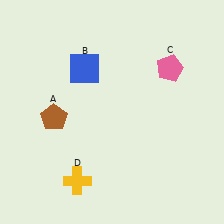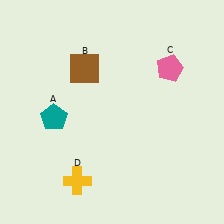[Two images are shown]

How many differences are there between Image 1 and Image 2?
There are 2 differences between the two images.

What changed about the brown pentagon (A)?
In Image 1, A is brown. In Image 2, it changed to teal.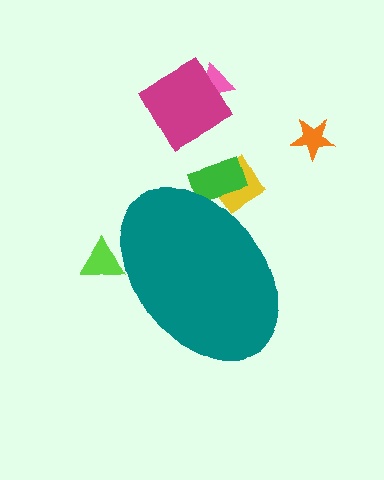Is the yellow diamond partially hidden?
Yes, the yellow diamond is partially hidden behind the teal ellipse.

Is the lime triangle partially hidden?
Yes, the lime triangle is partially hidden behind the teal ellipse.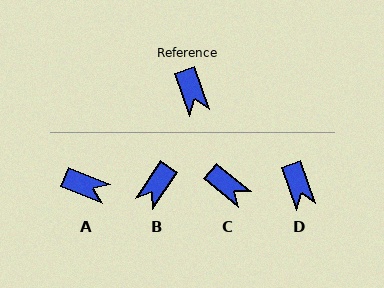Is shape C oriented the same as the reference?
No, it is off by about 32 degrees.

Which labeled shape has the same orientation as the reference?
D.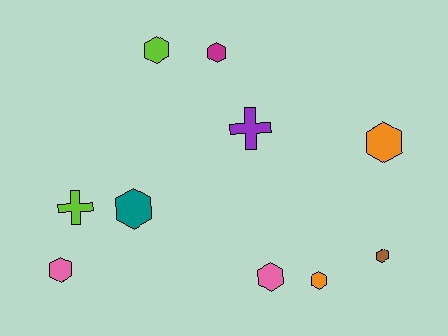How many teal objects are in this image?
There is 1 teal object.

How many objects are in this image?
There are 10 objects.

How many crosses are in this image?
There are 2 crosses.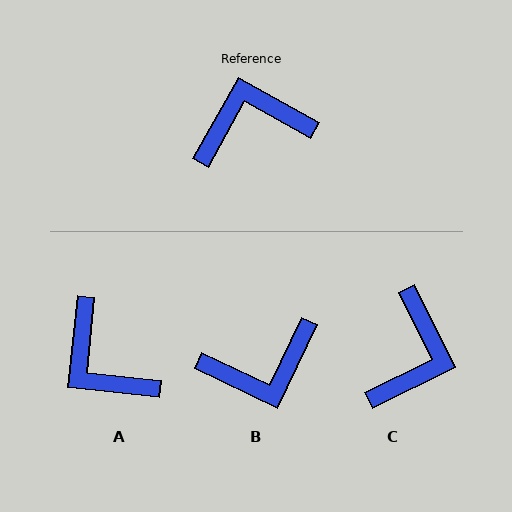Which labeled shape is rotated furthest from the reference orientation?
B, about 176 degrees away.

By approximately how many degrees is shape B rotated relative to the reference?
Approximately 176 degrees clockwise.